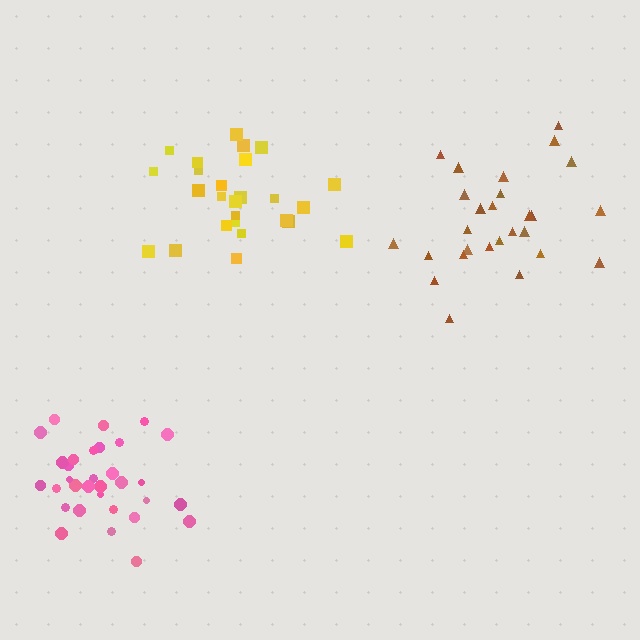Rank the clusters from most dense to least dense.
pink, brown, yellow.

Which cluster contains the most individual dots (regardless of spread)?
Pink (32).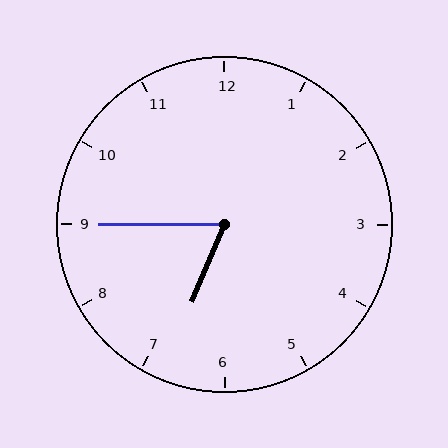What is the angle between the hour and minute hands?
Approximately 68 degrees.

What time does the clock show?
6:45.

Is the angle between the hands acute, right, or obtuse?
It is acute.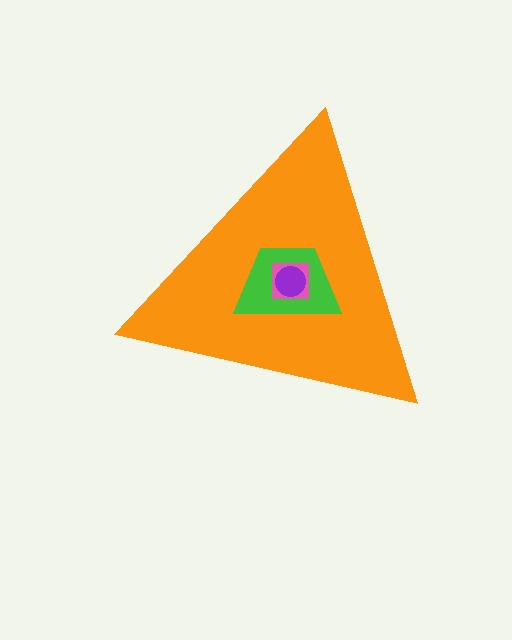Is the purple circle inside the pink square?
Yes.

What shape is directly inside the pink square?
The purple circle.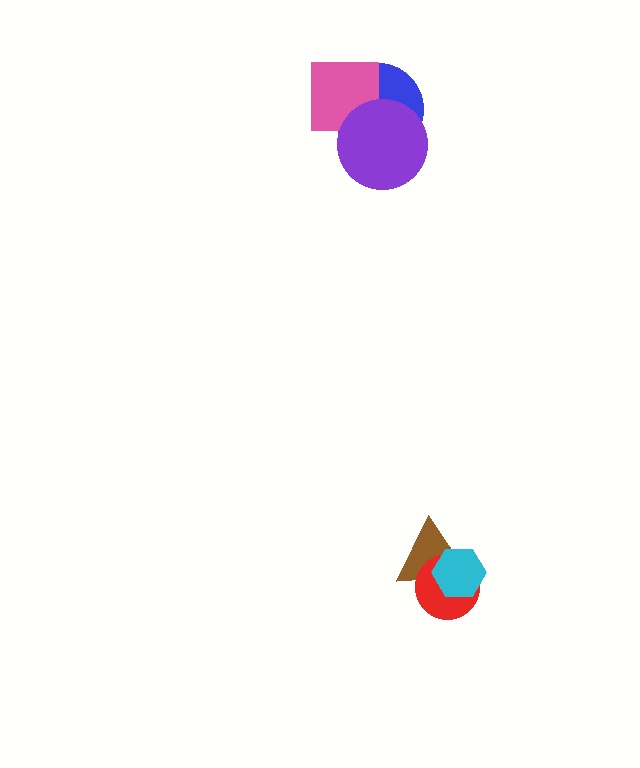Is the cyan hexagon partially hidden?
No, no other shape covers it.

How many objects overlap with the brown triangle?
2 objects overlap with the brown triangle.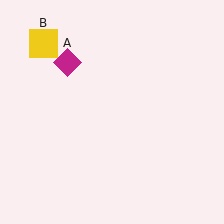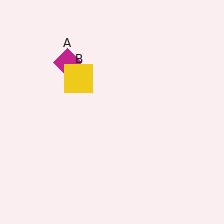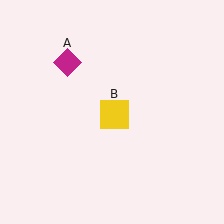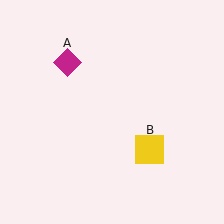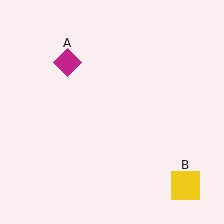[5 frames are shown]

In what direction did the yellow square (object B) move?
The yellow square (object B) moved down and to the right.